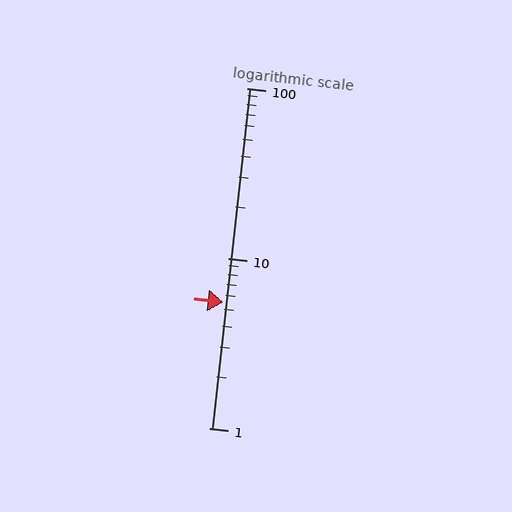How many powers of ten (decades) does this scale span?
The scale spans 2 decades, from 1 to 100.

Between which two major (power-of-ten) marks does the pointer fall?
The pointer is between 1 and 10.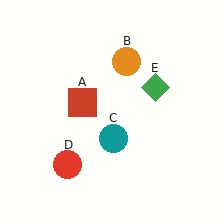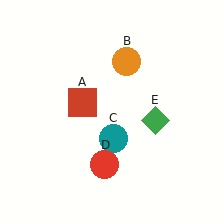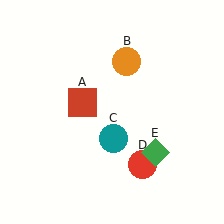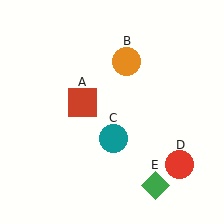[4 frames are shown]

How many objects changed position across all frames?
2 objects changed position: red circle (object D), green diamond (object E).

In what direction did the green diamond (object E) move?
The green diamond (object E) moved down.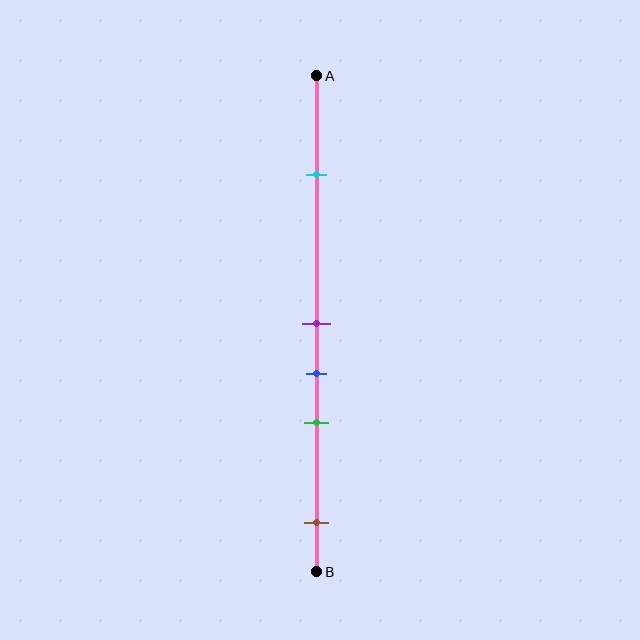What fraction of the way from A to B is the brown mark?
The brown mark is approximately 90% (0.9) of the way from A to B.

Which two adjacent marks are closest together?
The purple and blue marks are the closest adjacent pair.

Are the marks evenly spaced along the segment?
No, the marks are not evenly spaced.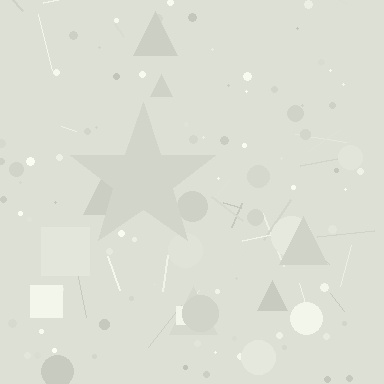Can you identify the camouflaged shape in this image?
The camouflaged shape is a star.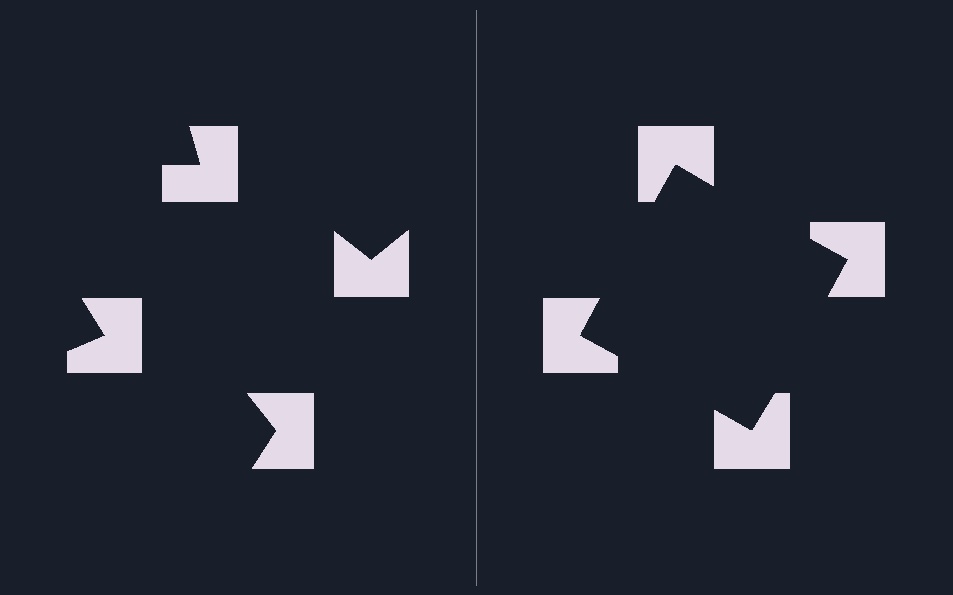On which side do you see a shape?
An illusory square appears on the right side. On the left side the wedge cuts are rotated, so no coherent shape forms.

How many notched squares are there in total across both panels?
8 — 4 on each side.